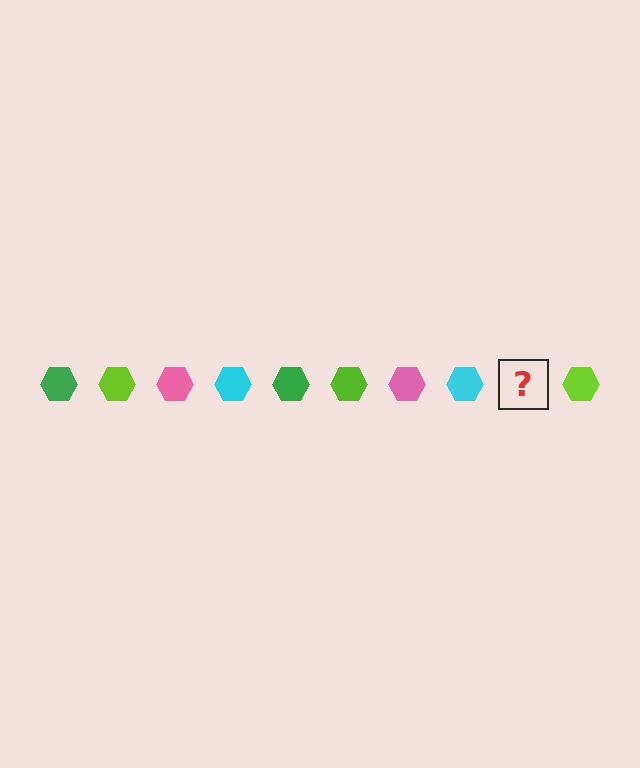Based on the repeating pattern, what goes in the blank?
The blank should be a green hexagon.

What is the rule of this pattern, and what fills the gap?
The rule is that the pattern cycles through green, lime, pink, cyan hexagons. The gap should be filled with a green hexagon.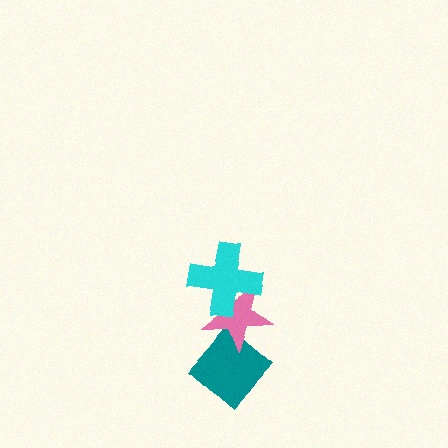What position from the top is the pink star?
The pink star is 2nd from the top.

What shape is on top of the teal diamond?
The pink star is on top of the teal diamond.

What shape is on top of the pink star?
The cyan cross is on top of the pink star.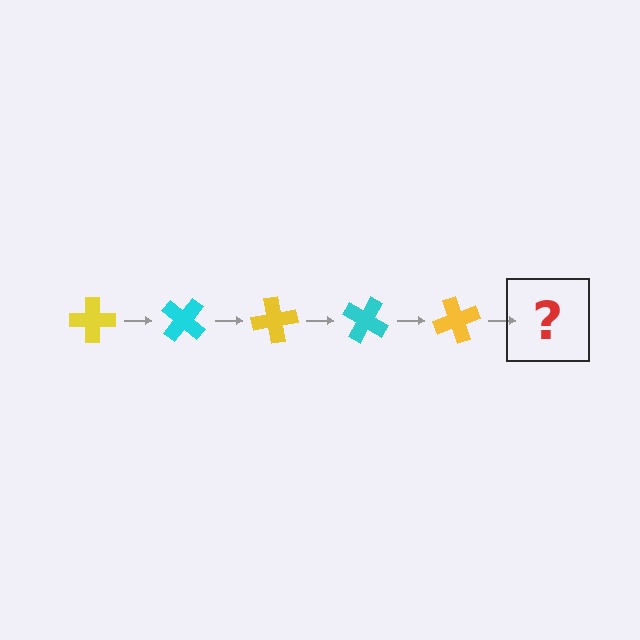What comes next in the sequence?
The next element should be a cyan cross, rotated 200 degrees from the start.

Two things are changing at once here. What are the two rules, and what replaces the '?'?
The two rules are that it rotates 40 degrees each step and the color cycles through yellow and cyan. The '?' should be a cyan cross, rotated 200 degrees from the start.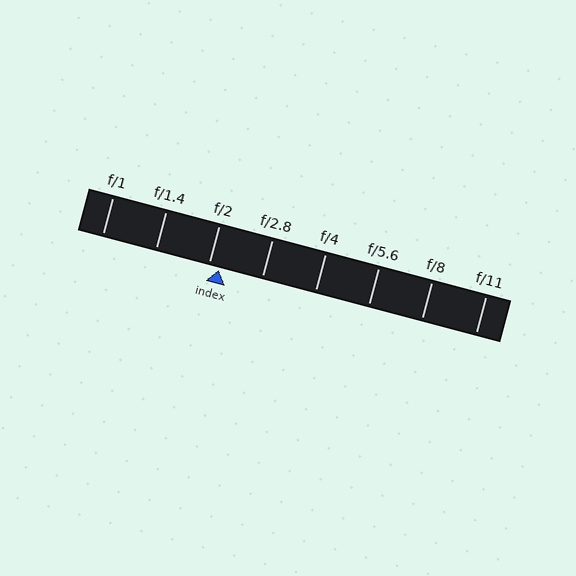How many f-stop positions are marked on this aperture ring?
There are 8 f-stop positions marked.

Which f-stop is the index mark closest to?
The index mark is closest to f/2.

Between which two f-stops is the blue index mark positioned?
The index mark is between f/2 and f/2.8.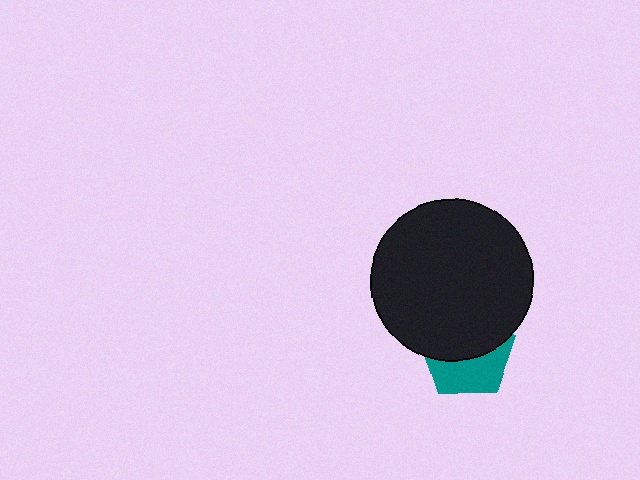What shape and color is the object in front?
The object in front is a black circle.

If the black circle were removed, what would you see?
You would see the complete teal pentagon.